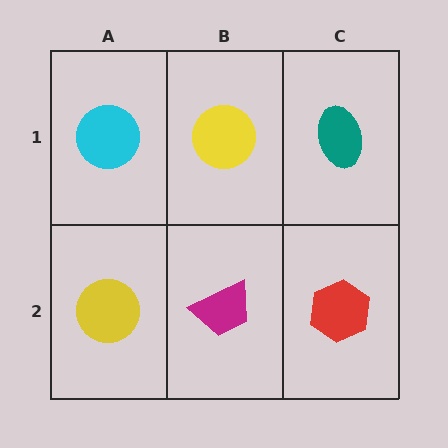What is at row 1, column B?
A yellow circle.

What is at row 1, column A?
A cyan circle.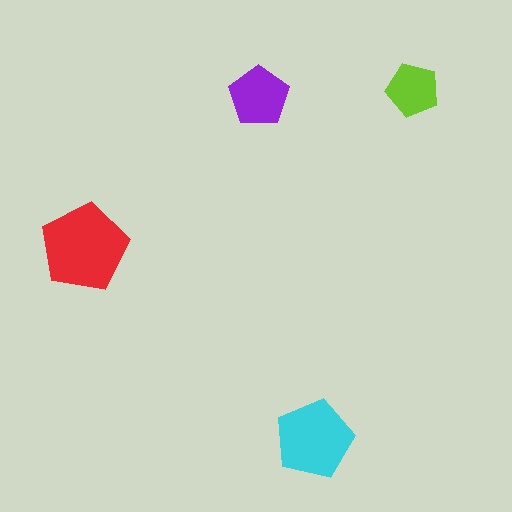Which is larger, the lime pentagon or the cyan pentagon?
The cyan one.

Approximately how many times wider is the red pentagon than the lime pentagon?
About 1.5 times wider.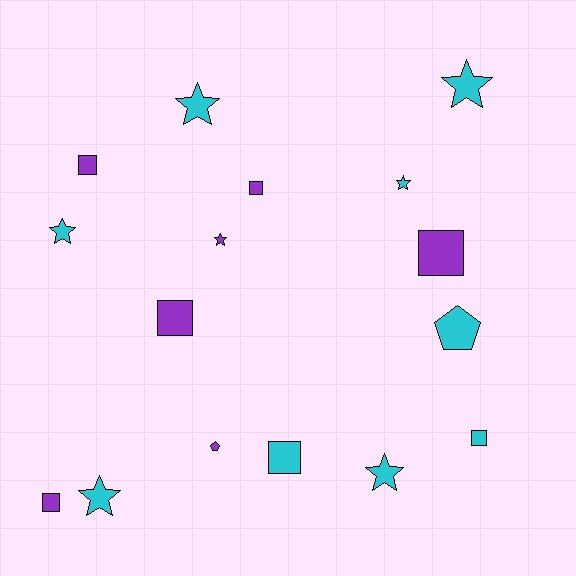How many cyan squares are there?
There are 2 cyan squares.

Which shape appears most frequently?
Square, with 7 objects.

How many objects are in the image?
There are 16 objects.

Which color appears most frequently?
Cyan, with 9 objects.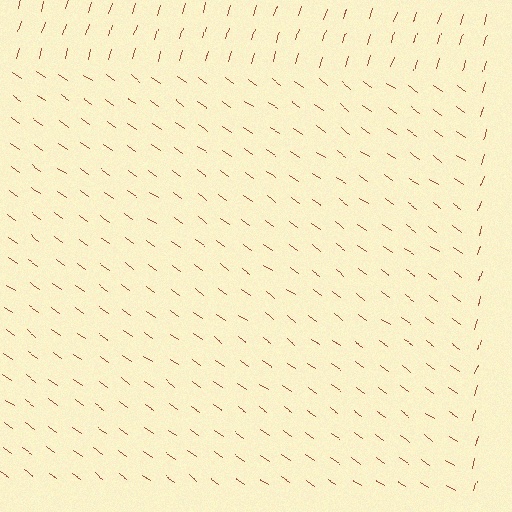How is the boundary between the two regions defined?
The boundary is defined purely by a change in line orientation (approximately 71 degrees difference). All lines are the same color and thickness.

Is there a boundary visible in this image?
Yes, there is a texture boundary formed by a change in line orientation.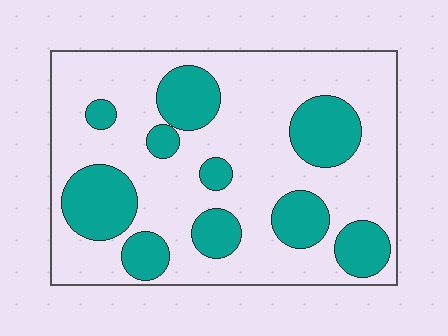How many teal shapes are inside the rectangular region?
10.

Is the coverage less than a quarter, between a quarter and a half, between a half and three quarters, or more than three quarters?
Between a quarter and a half.